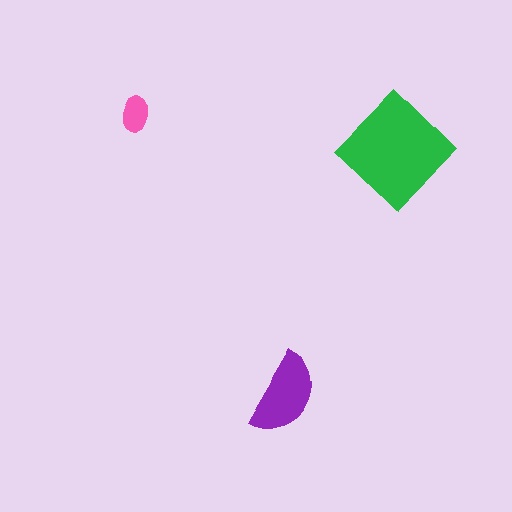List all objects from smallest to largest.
The pink ellipse, the purple semicircle, the green diamond.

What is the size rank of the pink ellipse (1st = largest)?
3rd.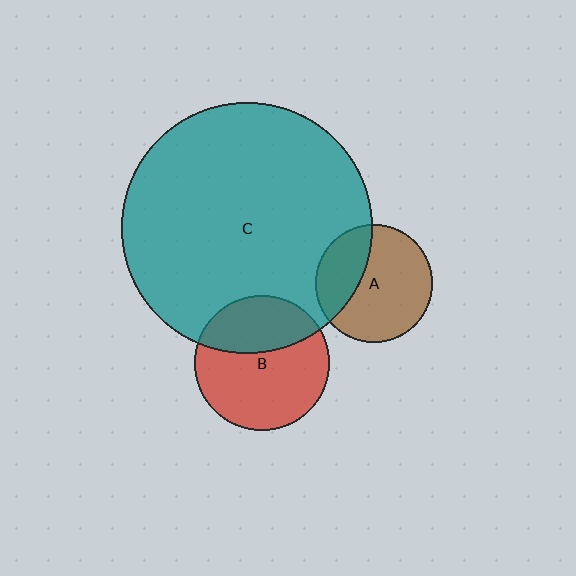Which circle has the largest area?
Circle C (teal).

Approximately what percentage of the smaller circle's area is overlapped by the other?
Approximately 30%.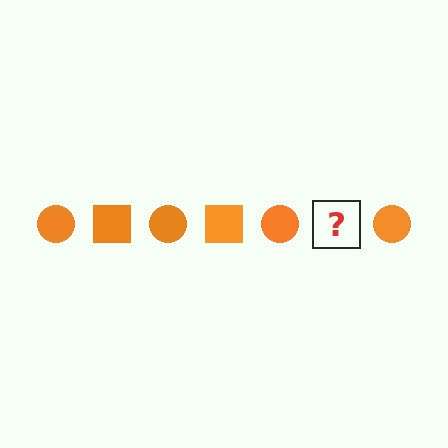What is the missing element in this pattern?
The missing element is an orange square.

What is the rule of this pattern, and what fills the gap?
The rule is that the pattern cycles through circle, square shapes in orange. The gap should be filled with an orange square.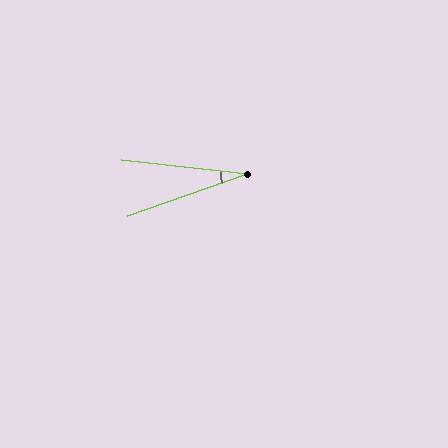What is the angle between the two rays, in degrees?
Approximately 26 degrees.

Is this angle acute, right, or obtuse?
It is acute.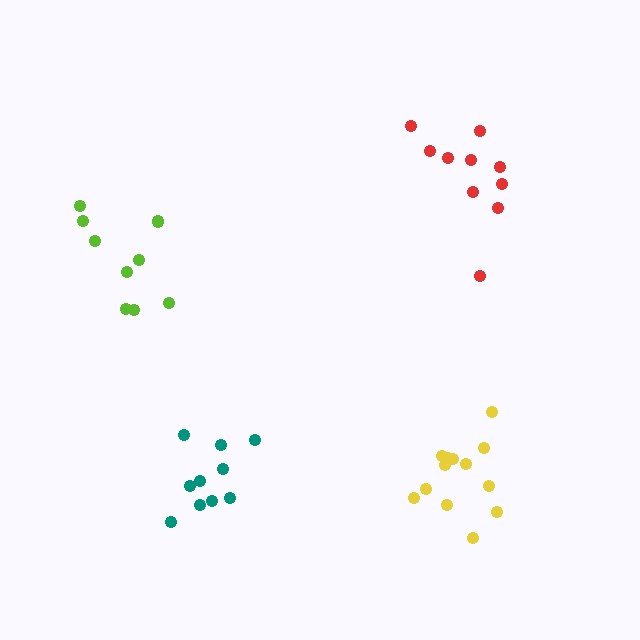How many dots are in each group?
Group 1: 10 dots, Group 2: 10 dots, Group 3: 13 dots, Group 4: 9 dots (42 total).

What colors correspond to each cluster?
The clusters are colored: red, teal, yellow, lime.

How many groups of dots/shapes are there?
There are 4 groups.